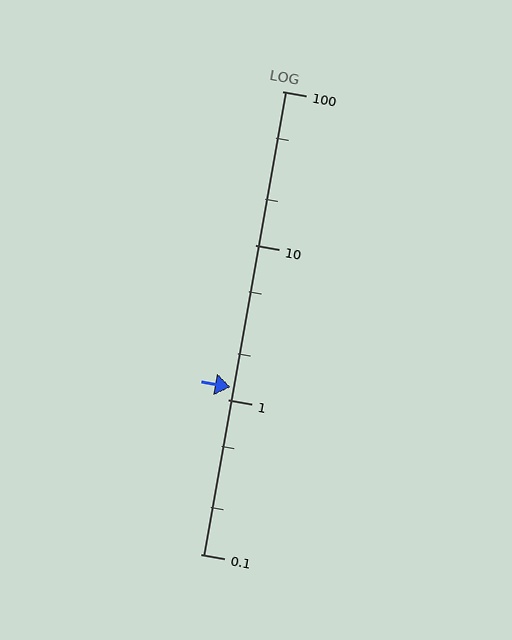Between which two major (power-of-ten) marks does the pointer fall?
The pointer is between 1 and 10.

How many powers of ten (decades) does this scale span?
The scale spans 3 decades, from 0.1 to 100.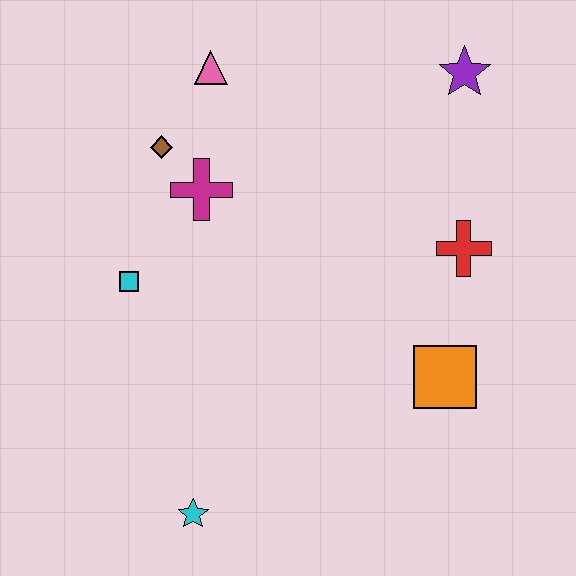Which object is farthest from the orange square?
The pink triangle is farthest from the orange square.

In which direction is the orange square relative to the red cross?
The orange square is below the red cross.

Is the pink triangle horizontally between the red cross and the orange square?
No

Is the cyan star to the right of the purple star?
No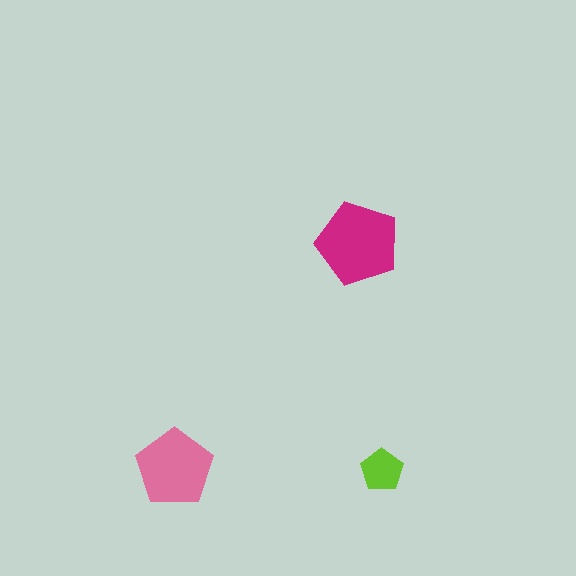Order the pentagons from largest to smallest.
the magenta one, the pink one, the lime one.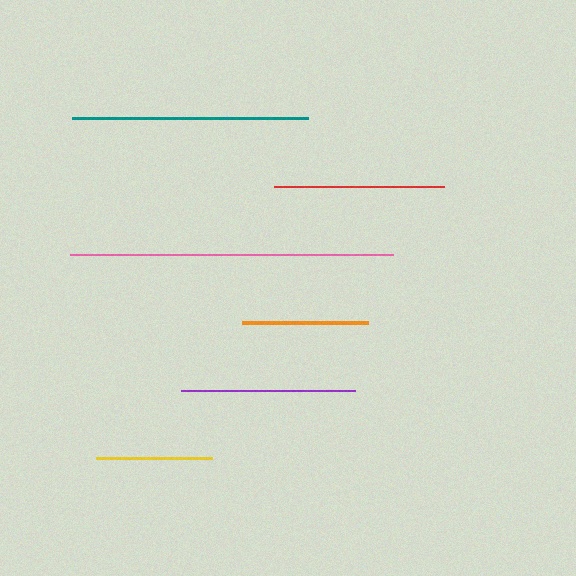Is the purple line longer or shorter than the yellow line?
The purple line is longer than the yellow line.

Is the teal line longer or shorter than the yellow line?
The teal line is longer than the yellow line.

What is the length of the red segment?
The red segment is approximately 170 pixels long.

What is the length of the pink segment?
The pink segment is approximately 323 pixels long.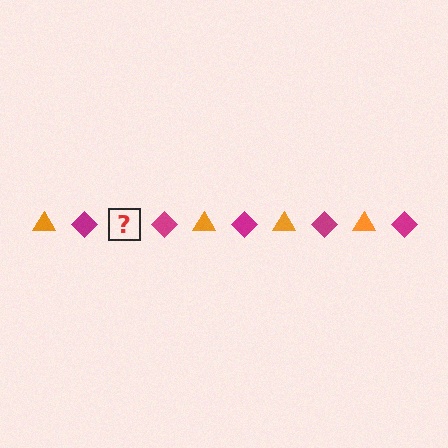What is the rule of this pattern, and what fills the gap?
The rule is that the pattern alternates between orange triangle and magenta diamond. The gap should be filled with an orange triangle.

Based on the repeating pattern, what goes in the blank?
The blank should be an orange triangle.